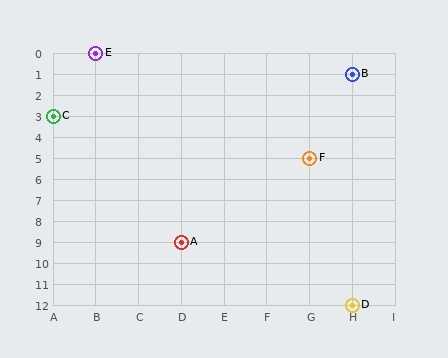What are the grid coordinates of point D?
Point D is at grid coordinates (H, 12).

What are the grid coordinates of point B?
Point B is at grid coordinates (H, 1).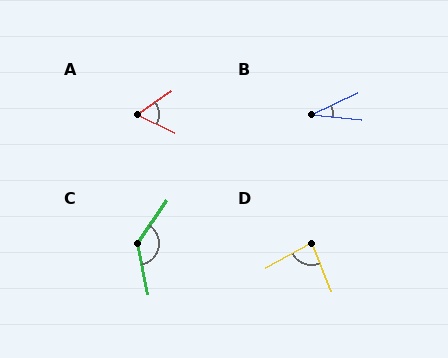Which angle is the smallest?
B, at approximately 31 degrees.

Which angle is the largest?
C, at approximately 134 degrees.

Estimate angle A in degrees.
Approximately 61 degrees.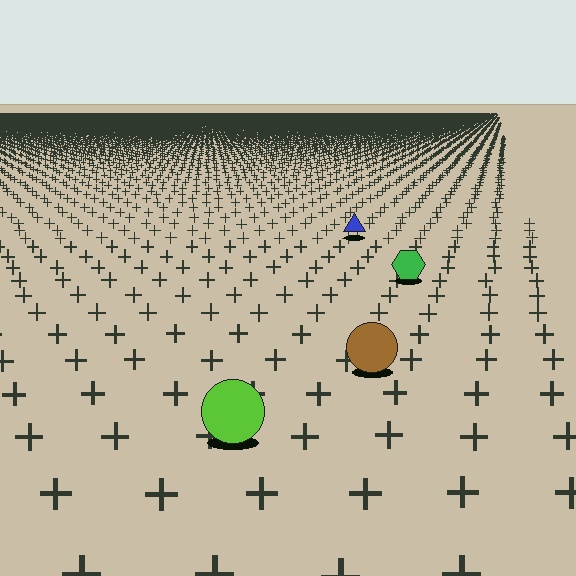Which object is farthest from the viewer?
The blue triangle is farthest from the viewer. It appears smaller and the ground texture around it is denser.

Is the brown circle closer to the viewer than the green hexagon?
Yes. The brown circle is closer — you can tell from the texture gradient: the ground texture is coarser near it.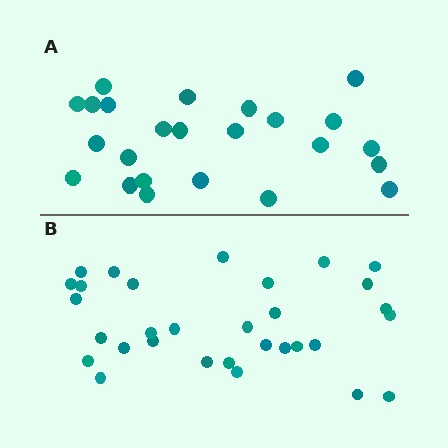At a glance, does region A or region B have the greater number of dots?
Region B (the bottom region) has more dots.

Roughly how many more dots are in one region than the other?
Region B has roughly 8 or so more dots than region A.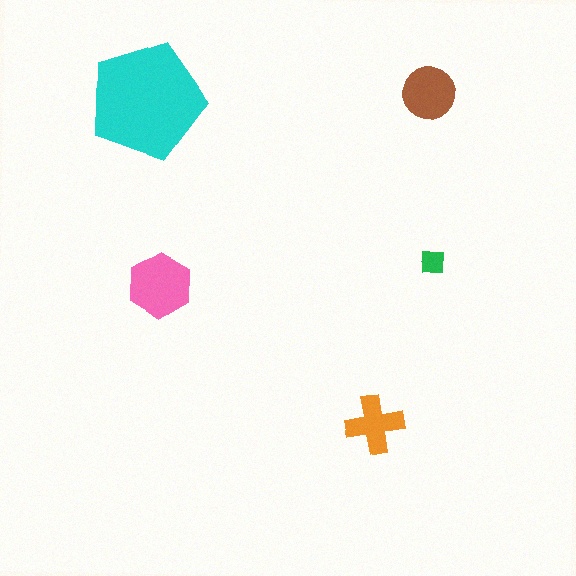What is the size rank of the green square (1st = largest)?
5th.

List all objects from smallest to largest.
The green square, the orange cross, the brown circle, the pink hexagon, the cyan pentagon.